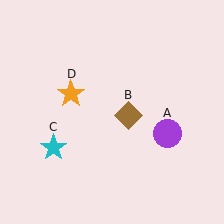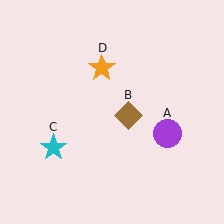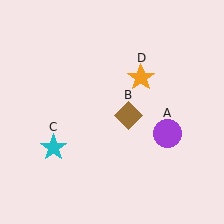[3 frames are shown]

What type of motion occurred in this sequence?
The orange star (object D) rotated clockwise around the center of the scene.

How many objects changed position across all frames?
1 object changed position: orange star (object D).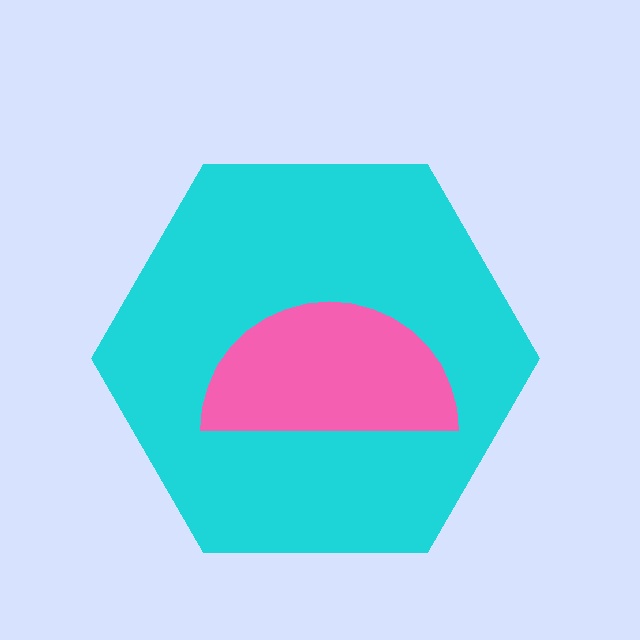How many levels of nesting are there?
2.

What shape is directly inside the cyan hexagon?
The pink semicircle.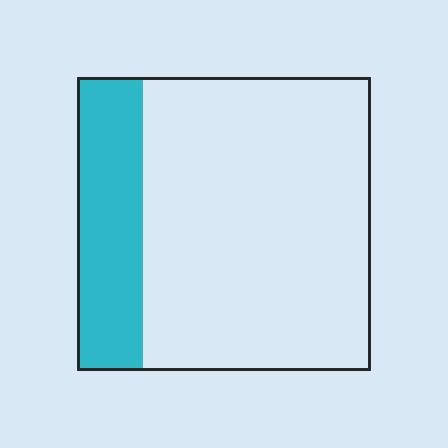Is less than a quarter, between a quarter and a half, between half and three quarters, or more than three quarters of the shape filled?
Less than a quarter.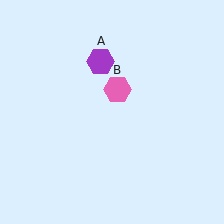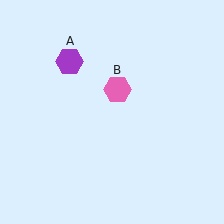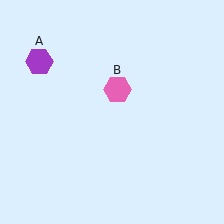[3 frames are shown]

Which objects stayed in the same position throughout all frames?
Pink hexagon (object B) remained stationary.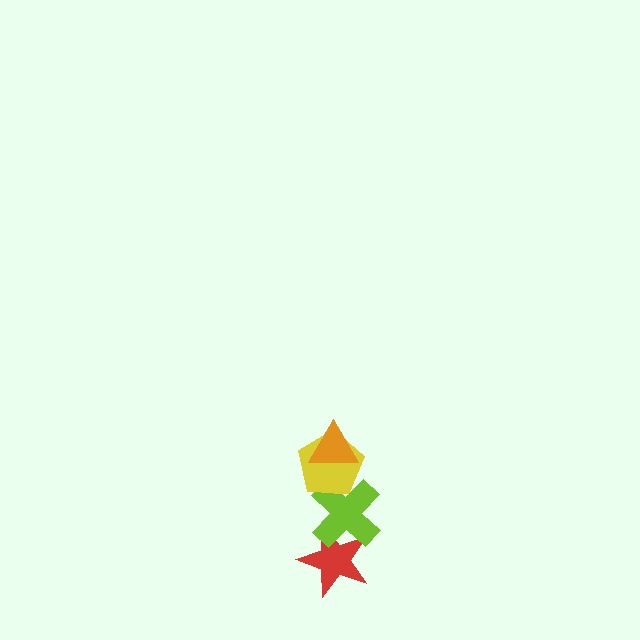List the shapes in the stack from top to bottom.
From top to bottom: the orange triangle, the yellow pentagon, the lime cross, the red star.